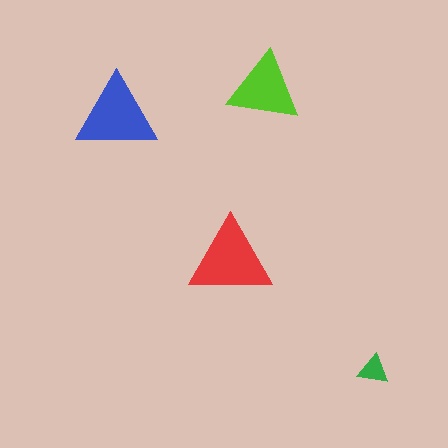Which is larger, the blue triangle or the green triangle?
The blue one.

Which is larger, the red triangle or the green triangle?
The red one.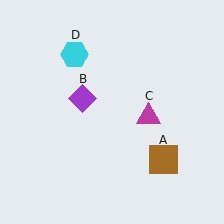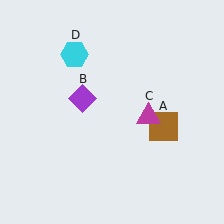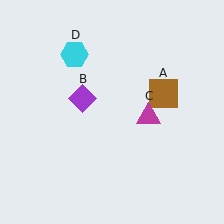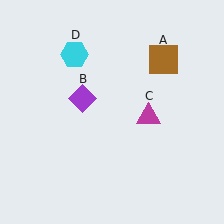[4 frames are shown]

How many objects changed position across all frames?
1 object changed position: brown square (object A).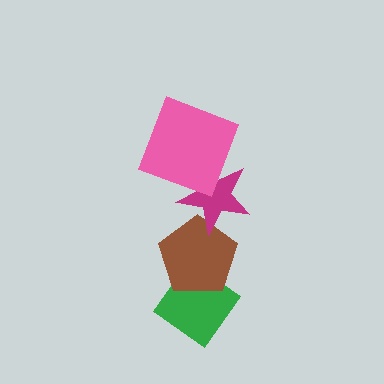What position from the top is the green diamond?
The green diamond is 4th from the top.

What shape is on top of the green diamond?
The brown pentagon is on top of the green diamond.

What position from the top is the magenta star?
The magenta star is 2nd from the top.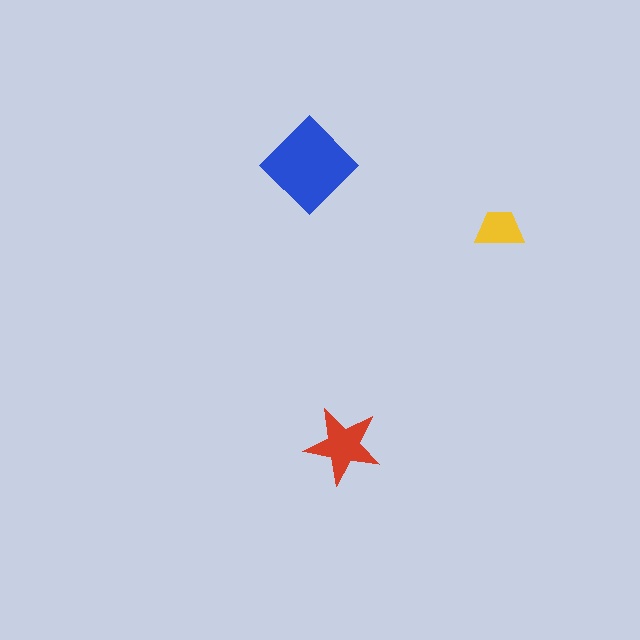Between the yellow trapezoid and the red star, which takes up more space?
The red star.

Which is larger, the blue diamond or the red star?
The blue diamond.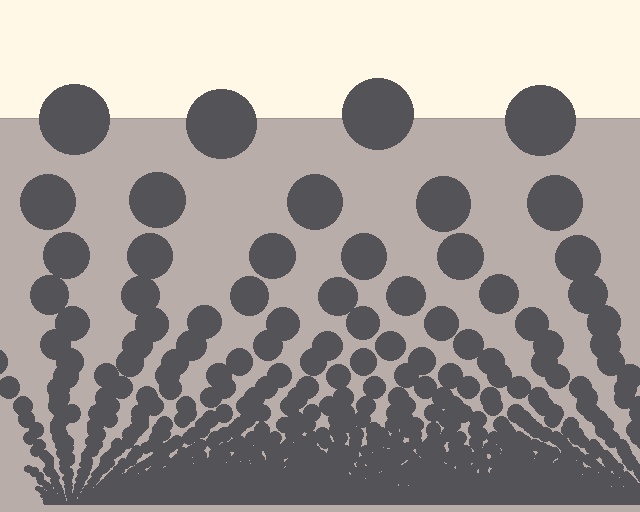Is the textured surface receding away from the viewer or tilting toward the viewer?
The surface appears to tilt toward the viewer. Texture elements get larger and sparser toward the top.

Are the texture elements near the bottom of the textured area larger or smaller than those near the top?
Smaller. The gradient is inverted — elements near the bottom are smaller and denser.